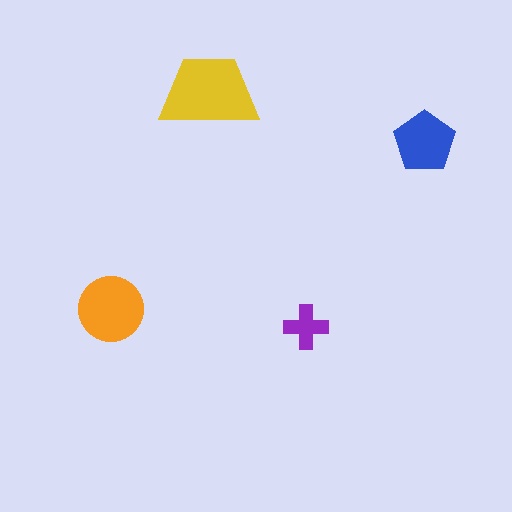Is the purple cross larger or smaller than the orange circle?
Smaller.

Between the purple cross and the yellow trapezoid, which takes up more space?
The yellow trapezoid.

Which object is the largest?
The yellow trapezoid.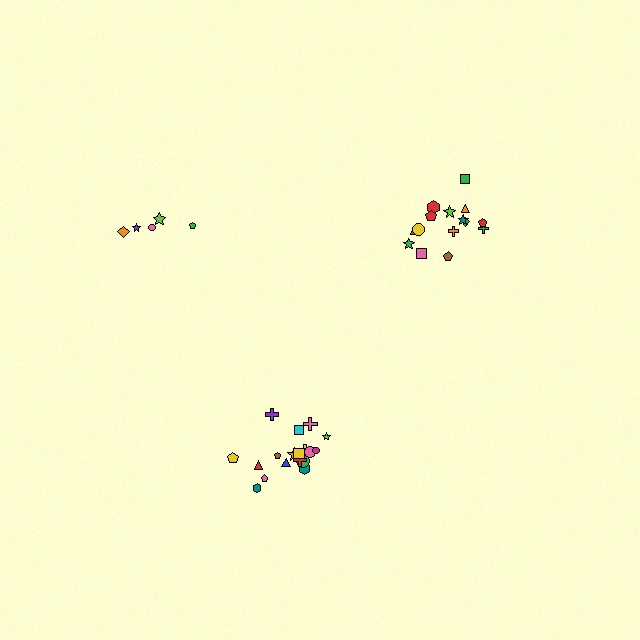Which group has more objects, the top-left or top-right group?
The top-right group.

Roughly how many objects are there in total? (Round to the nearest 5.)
Roughly 40 objects in total.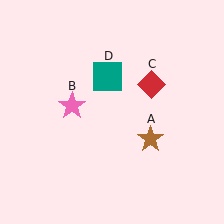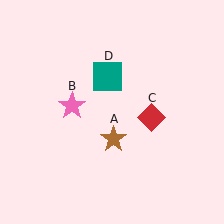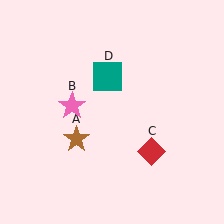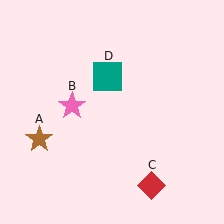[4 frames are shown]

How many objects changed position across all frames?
2 objects changed position: brown star (object A), red diamond (object C).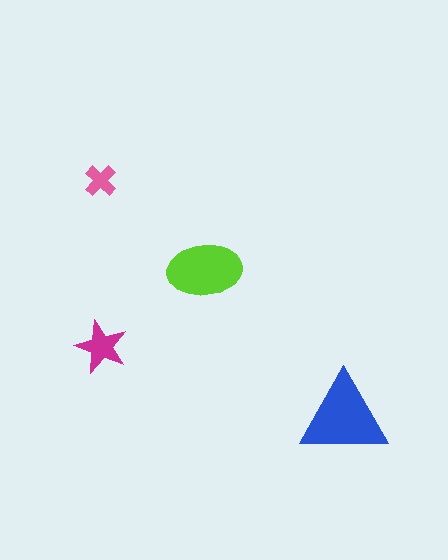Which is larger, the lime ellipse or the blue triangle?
The blue triangle.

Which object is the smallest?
The pink cross.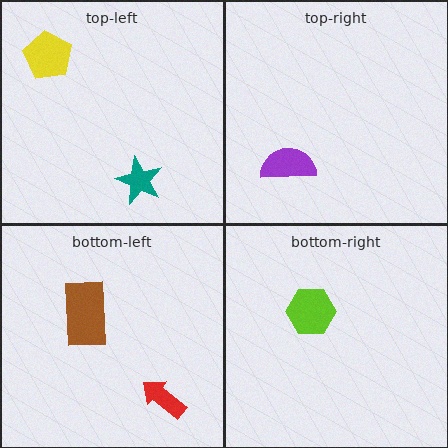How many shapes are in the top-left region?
2.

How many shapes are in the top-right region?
1.